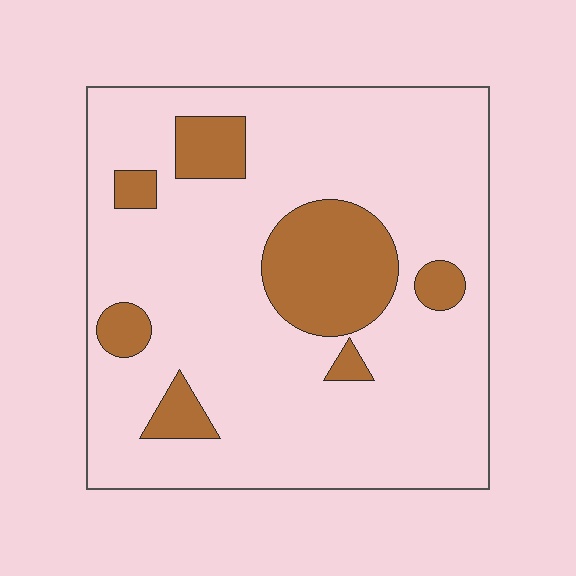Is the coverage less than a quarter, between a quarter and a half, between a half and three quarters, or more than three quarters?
Less than a quarter.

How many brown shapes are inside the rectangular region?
7.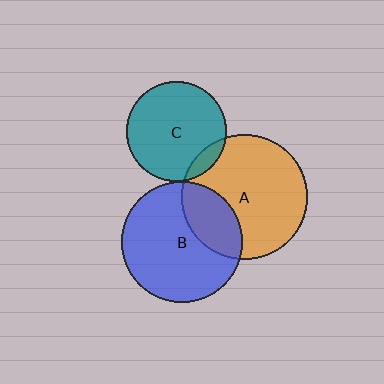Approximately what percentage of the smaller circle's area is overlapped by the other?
Approximately 25%.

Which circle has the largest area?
Circle A (orange).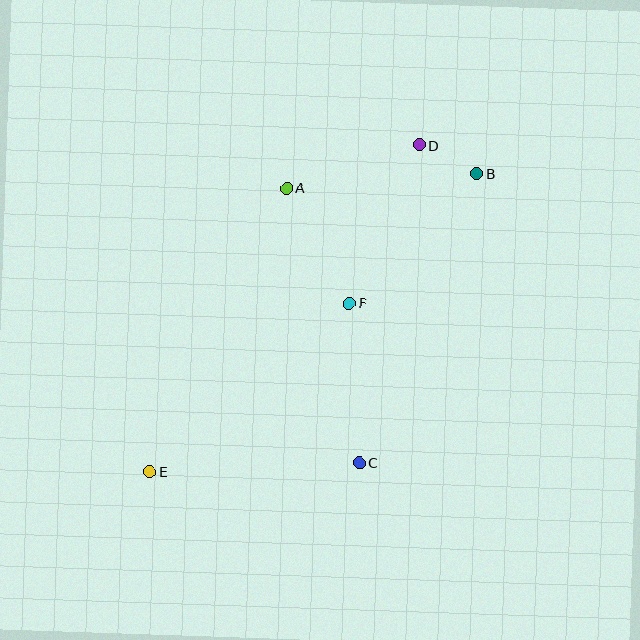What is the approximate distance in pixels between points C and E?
The distance between C and E is approximately 210 pixels.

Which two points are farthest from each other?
Points B and E are farthest from each other.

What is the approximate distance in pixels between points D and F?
The distance between D and F is approximately 173 pixels.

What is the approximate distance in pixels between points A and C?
The distance between A and C is approximately 284 pixels.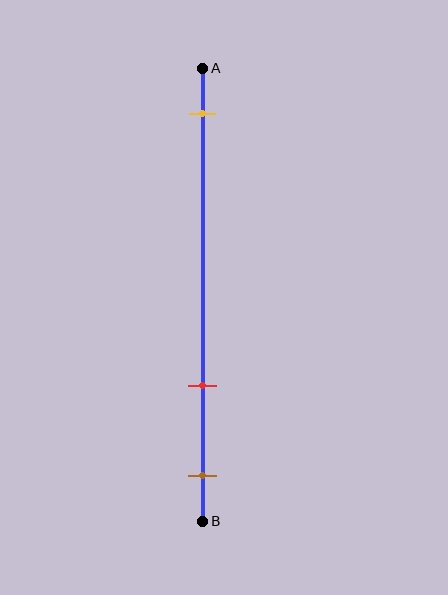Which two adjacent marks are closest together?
The red and brown marks are the closest adjacent pair.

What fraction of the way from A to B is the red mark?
The red mark is approximately 70% (0.7) of the way from A to B.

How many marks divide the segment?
There are 3 marks dividing the segment.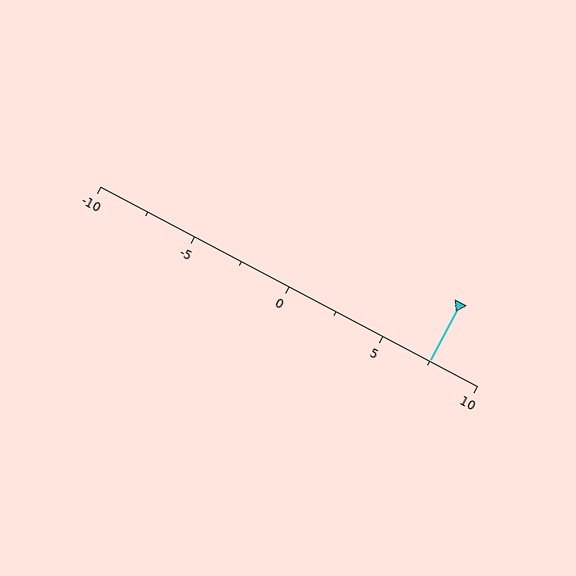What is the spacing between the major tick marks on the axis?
The major ticks are spaced 5 apart.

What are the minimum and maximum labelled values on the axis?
The axis runs from -10 to 10.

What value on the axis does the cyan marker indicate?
The marker indicates approximately 7.5.